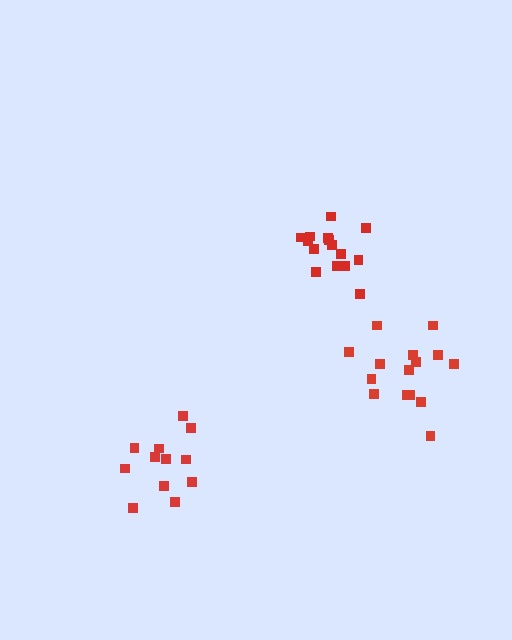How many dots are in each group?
Group 1: 15 dots, Group 2: 12 dots, Group 3: 15 dots (42 total).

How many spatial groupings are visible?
There are 3 spatial groupings.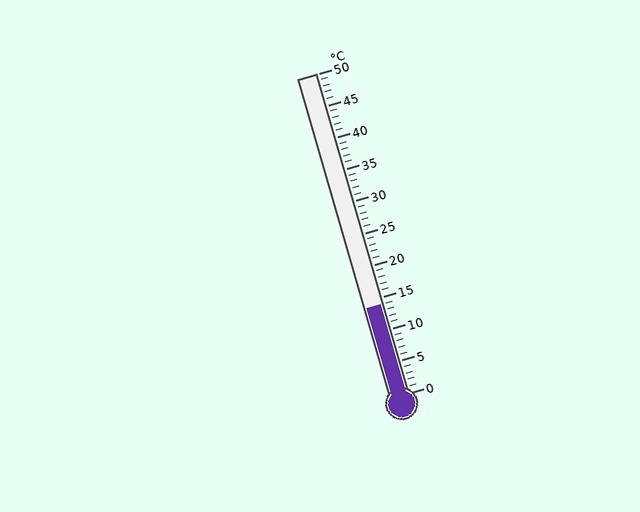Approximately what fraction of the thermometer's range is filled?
The thermometer is filled to approximately 30% of its range.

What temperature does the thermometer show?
The thermometer shows approximately 14°C.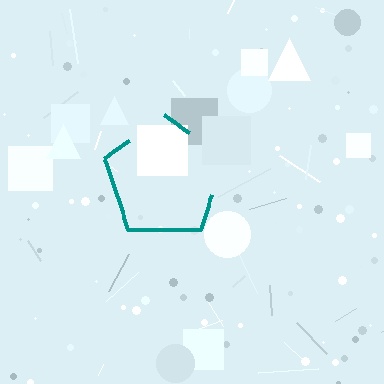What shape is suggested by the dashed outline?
The dashed outline suggests a pentagon.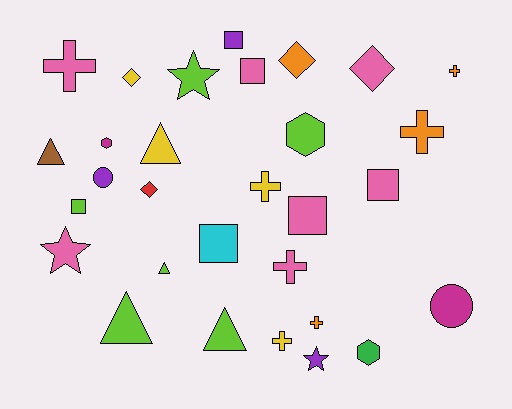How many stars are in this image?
There are 3 stars.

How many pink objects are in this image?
There are 7 pink objects.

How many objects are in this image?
There are 30 objects.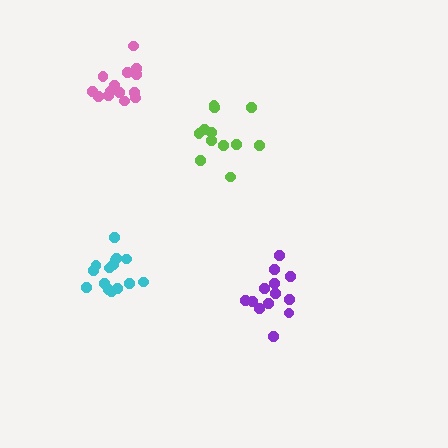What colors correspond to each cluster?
The clusters are colored: lime, cyan, pink, purple.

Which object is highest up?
The pink cluster is topmost.